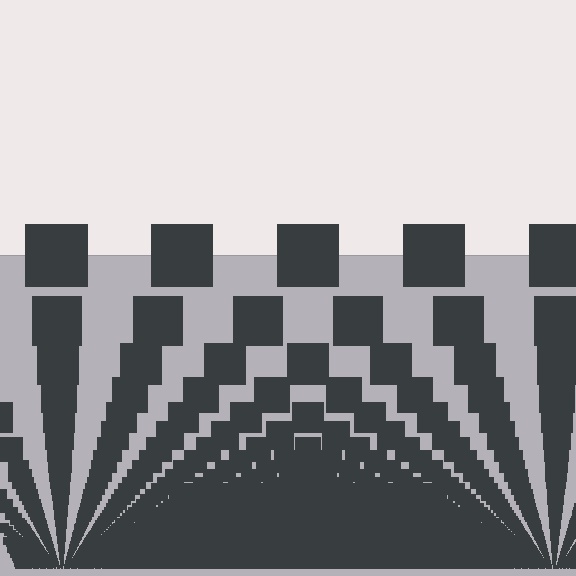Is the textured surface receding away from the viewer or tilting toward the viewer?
The surface appears to tilt toward the viewer. Texture elements get larger and sparser toward the top.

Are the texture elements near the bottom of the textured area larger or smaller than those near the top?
Smaller. The gradient is inverted — elements near the bottom are smaller and denser.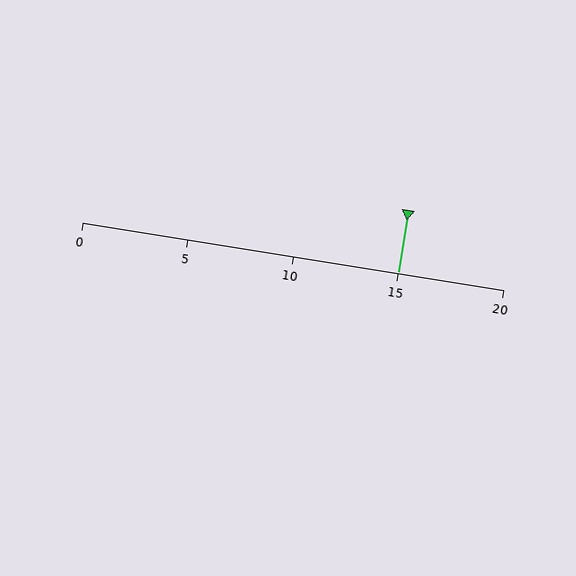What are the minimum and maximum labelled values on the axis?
The axis runs from 0 to 20.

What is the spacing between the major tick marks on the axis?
The major ticks are spaced 5 apart.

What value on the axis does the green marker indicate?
The marker indicates approximately 15.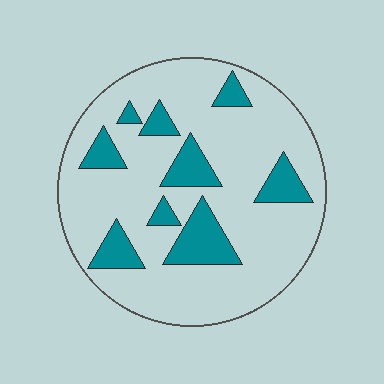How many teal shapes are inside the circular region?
9.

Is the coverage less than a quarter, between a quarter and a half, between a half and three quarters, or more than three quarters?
Less than a quarter.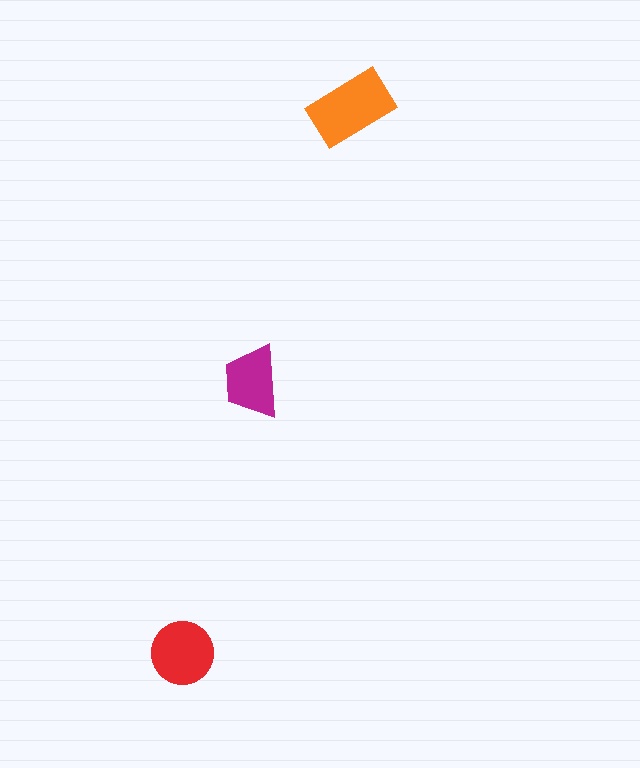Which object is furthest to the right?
The orange rectangle is rightmost.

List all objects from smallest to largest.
The magenta trapezoid, the red circle, the orange rectangle.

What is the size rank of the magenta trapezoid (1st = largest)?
3rd.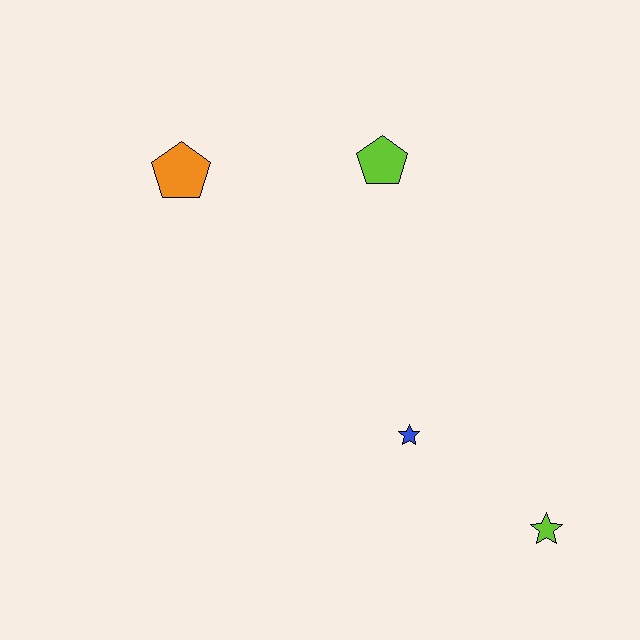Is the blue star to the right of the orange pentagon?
Yes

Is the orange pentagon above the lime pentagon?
No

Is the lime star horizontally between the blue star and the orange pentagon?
No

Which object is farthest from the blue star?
The orange pentagon is farthest from the blue star.